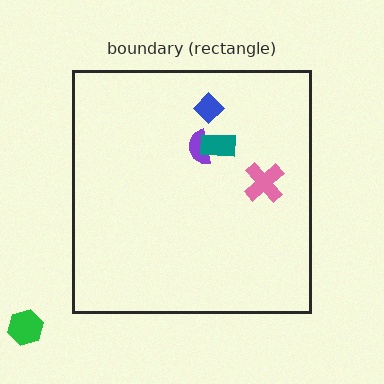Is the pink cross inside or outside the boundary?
Inside.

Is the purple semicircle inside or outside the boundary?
Inside.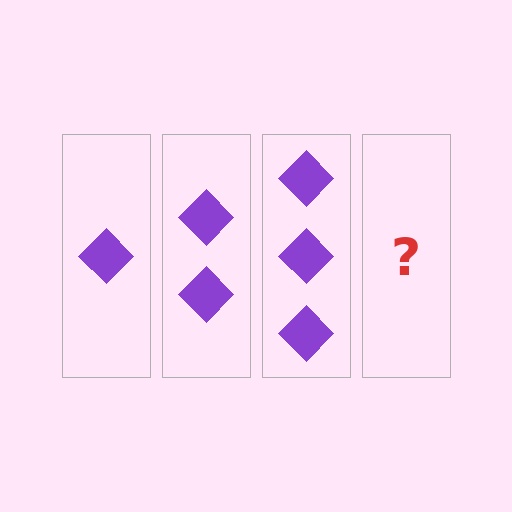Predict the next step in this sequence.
The next step is 4 diamonds.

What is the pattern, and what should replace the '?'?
The pattern is that each step adds one more diamond. The '?' should be 4 diamonds.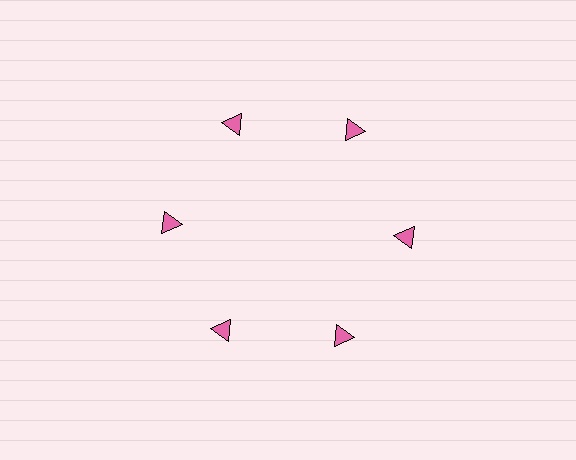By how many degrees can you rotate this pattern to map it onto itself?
The pattern maps onto itself every 60 degrees of rotation.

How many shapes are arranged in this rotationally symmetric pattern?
There are 6 shapes, arranged in 6 groups of 1.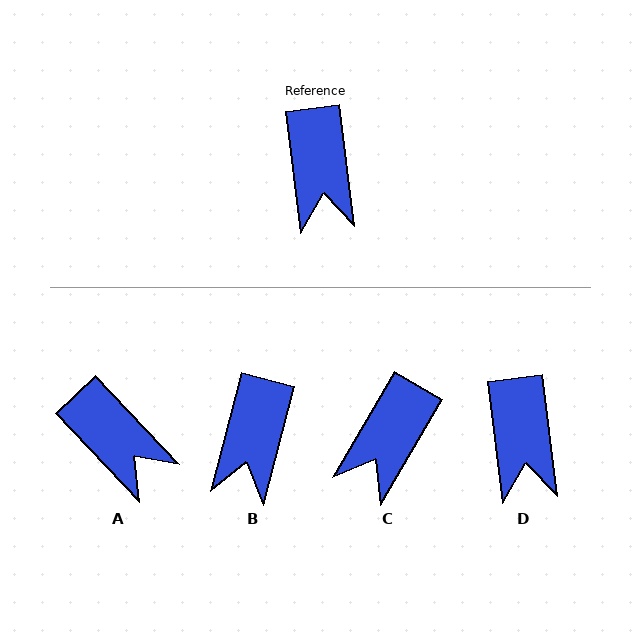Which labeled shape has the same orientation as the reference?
D.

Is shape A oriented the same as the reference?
No, it is off by about 36 degrees.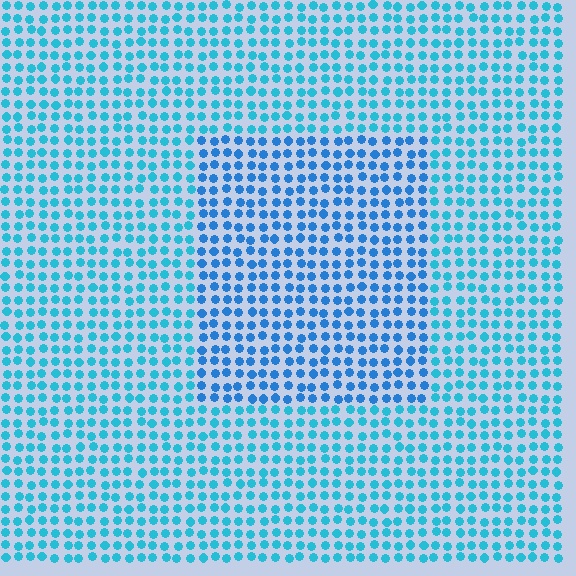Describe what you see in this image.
The image is filled with small cyan elements in a uniform arrangement. A rectangle-shaped region is visible where the elements are tinted to a slightly different hue, forming a subtle color boundary.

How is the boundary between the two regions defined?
The boundary is defined purely by a slight shift in hue (about 22 degrees). Spacing, size, and orientation are identical on both sides.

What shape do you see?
I see a rectangle.